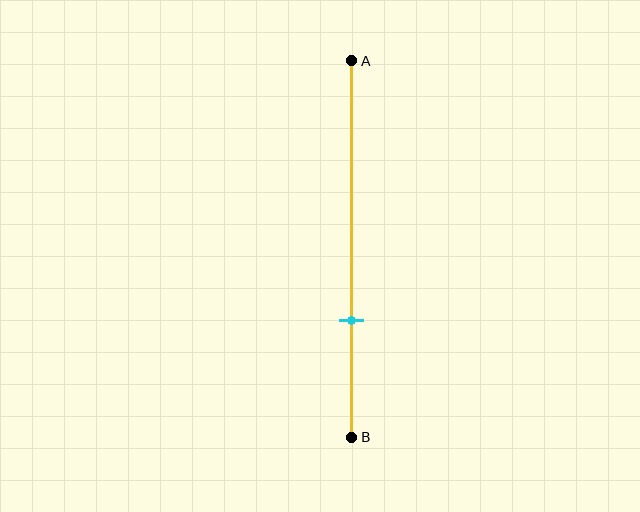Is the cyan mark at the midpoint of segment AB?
No, the mark is at about 70% from A, not at the 50% midpoint.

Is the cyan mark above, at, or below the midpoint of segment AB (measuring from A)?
The cyan mark is below the midpoint of segment AB.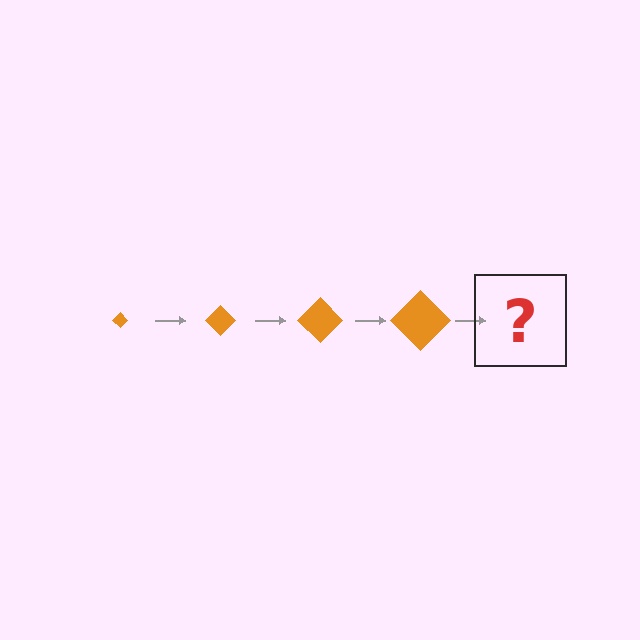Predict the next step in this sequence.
The next step is an orange diamond, larger than the previous one.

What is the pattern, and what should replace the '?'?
The pattern is that the diamond gets progressively larger each step. The '?' should be an orange diamond, larger than the previous one.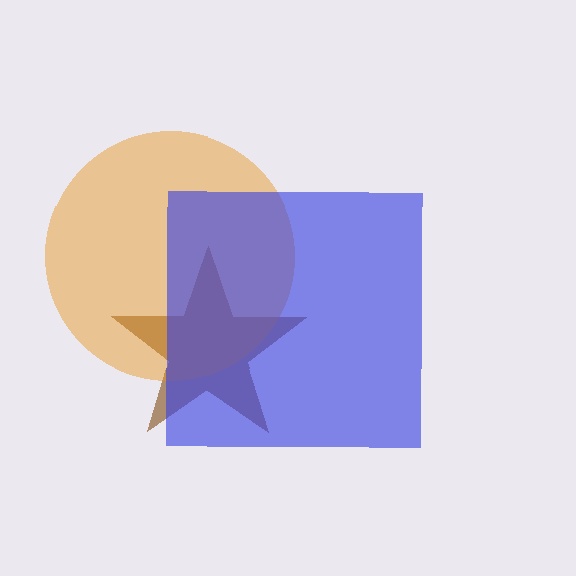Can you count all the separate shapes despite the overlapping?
Yes, there are 3 separate shapes.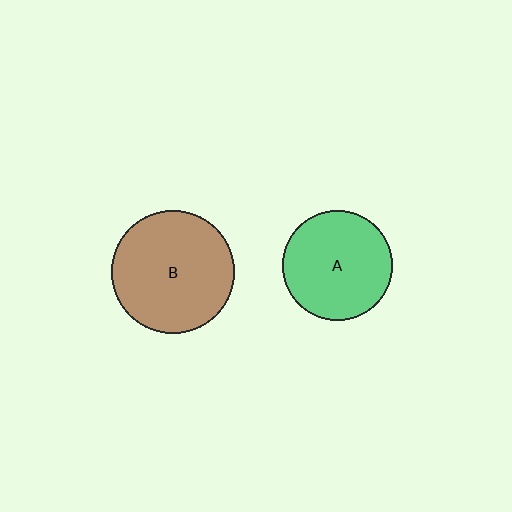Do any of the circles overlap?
No, none of the circles overlap.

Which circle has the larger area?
Circle B (brown).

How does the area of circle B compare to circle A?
Approximately 1.2 times.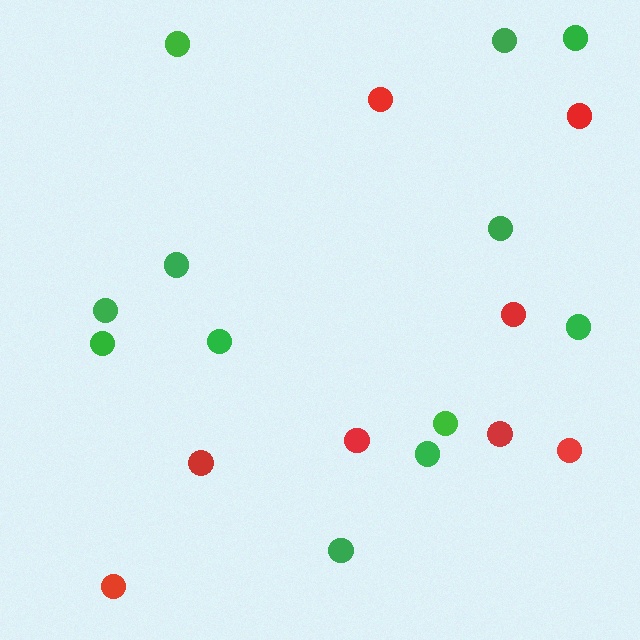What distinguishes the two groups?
There are 2 groups: one group of red circles (8) and one group of green circles (12).